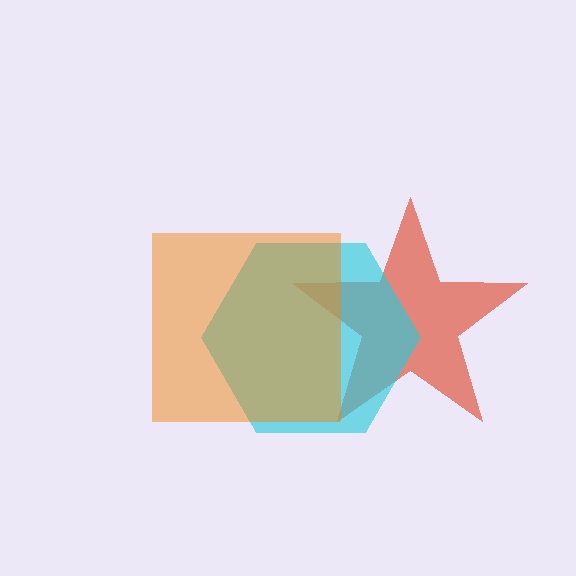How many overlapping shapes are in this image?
There are 3 overlapping shapes in the image.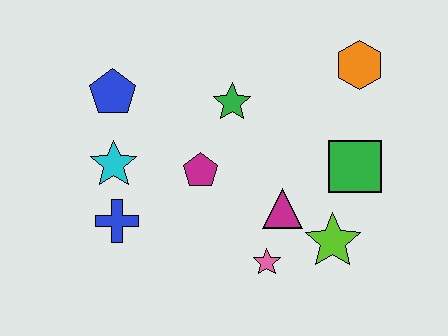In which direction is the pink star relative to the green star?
The pink star is below the green star.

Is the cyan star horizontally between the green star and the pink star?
No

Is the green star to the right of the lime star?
No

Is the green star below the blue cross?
No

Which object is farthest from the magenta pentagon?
The orange hexagon is farthest from the magenta pentagon.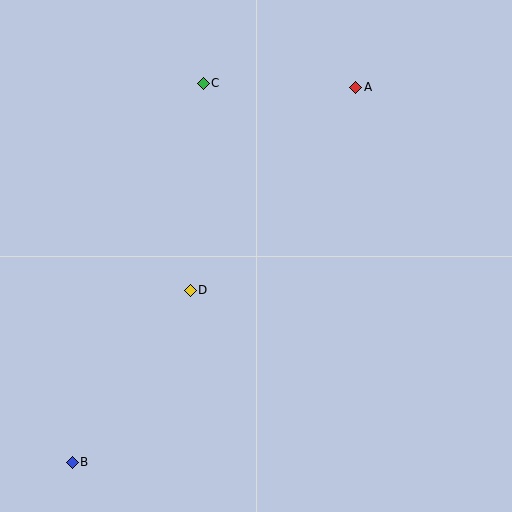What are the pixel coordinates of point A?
Point A is at (355, 87).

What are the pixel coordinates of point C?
Point C is at (203, 83).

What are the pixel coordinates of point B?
Point B is at (72, 462).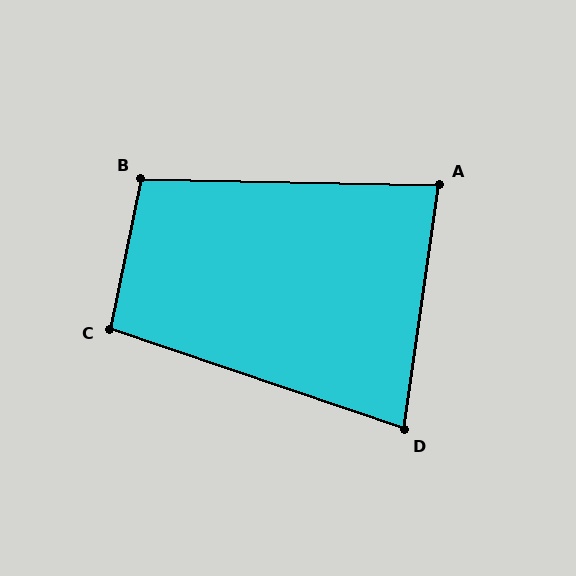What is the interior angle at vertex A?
Approximately 83 degrees (acute).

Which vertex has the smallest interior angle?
D, at approximately 79 degrees.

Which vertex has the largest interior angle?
B, at approximately 101 degrees.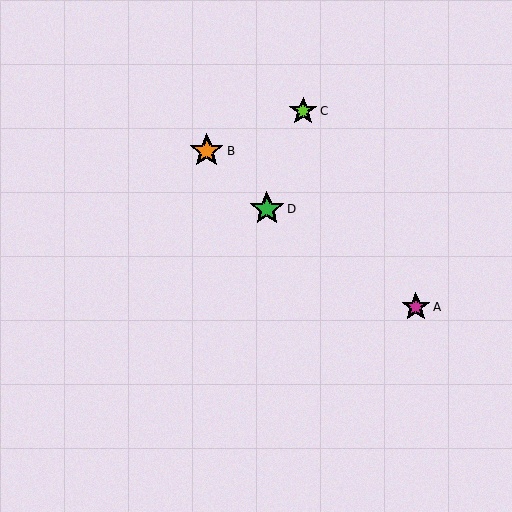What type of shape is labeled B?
Shape B is an orange star.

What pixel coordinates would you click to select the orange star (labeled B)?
Click at (207, 151) to select the orange star B.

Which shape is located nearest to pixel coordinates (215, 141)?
The orange star (labeled B) at (207, 151) is nearest to that location.